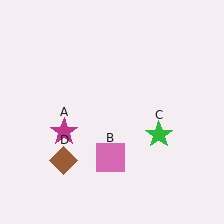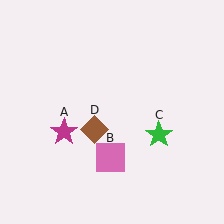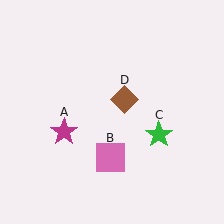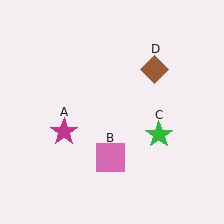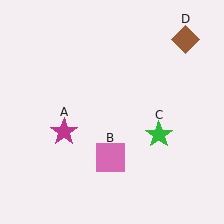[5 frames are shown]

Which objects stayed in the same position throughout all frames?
Magenta star (object A) and pink square (object B) and green star (object C) remained stationary.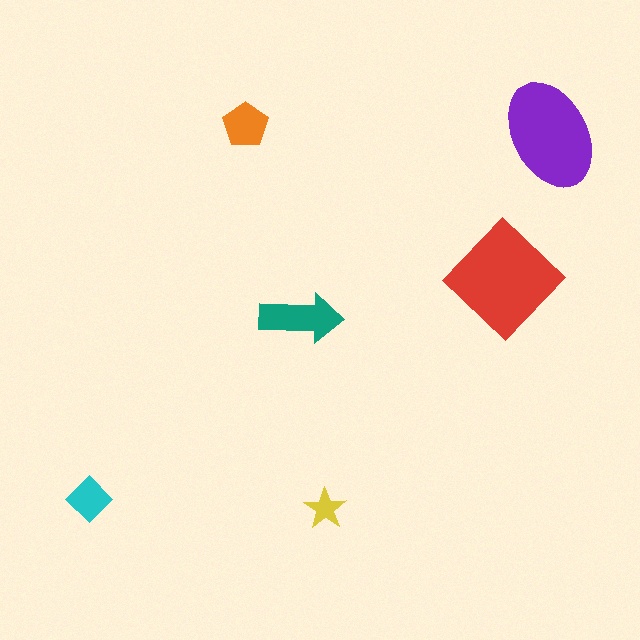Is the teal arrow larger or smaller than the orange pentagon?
Larger.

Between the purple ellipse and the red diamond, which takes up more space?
The red diamond.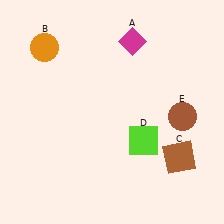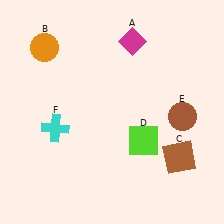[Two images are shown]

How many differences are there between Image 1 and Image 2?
There is 1 difference between the two images.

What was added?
A cyan cross (F) was added in Image 2.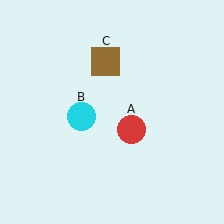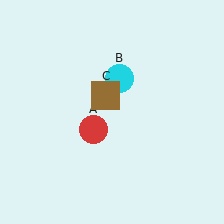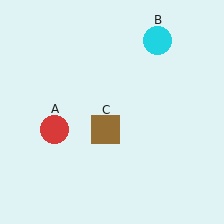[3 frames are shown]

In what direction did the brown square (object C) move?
The brown square (object C) moved down.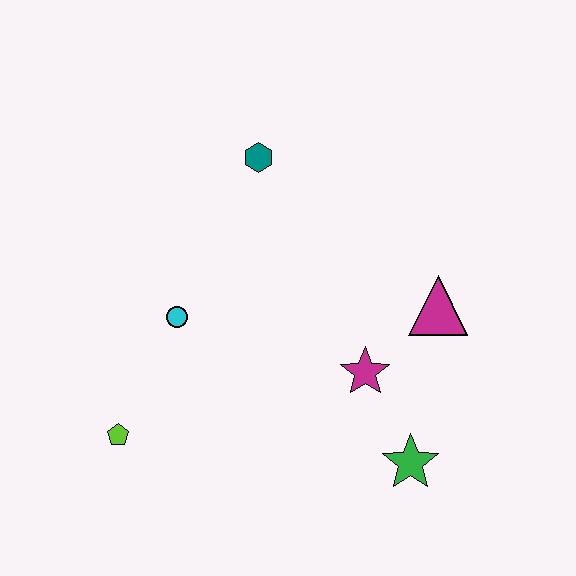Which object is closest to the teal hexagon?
The cyan circle is closest to the teal hexagon.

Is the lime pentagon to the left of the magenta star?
Yes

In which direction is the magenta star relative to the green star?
The magenta star is above the green star.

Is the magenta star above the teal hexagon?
No